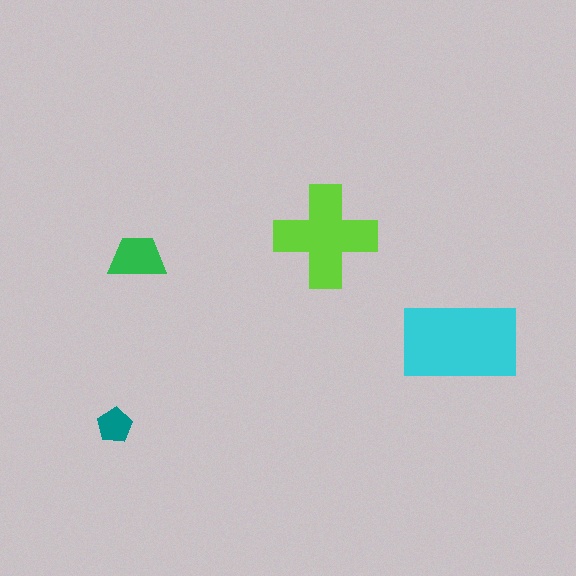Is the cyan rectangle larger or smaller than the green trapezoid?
Larger.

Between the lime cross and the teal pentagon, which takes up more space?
The lime cross.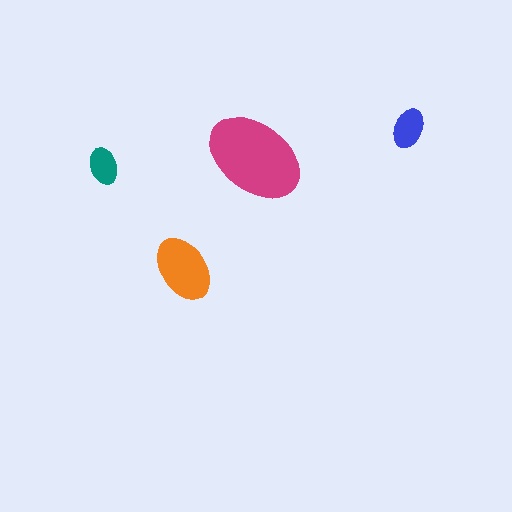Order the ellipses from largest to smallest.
the magenta one, the orange one, the blue one, the teal one.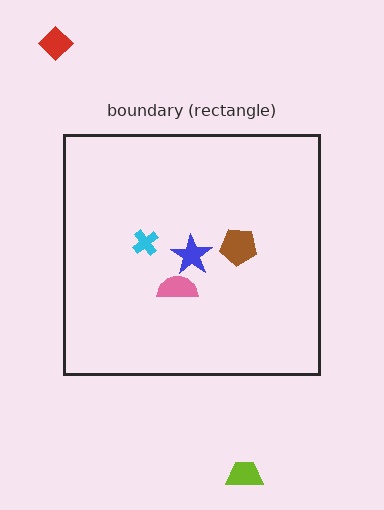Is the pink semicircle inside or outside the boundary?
Inside.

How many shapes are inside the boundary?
4 inside, 2 outside.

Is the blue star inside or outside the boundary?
Inside.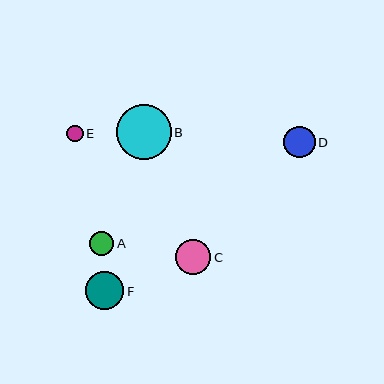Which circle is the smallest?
Circle E is the smallest with a size of approximately 17 pixels.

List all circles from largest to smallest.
From largest to smallest: B, F, C, D, A, E.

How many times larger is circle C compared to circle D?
Circle C is approximately 1.1 times the size of circle D.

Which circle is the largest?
Circle B is the largest with a size of approximately 55 pixels.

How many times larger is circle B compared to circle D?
Circle B is approximately 1.7 times the size of circle D.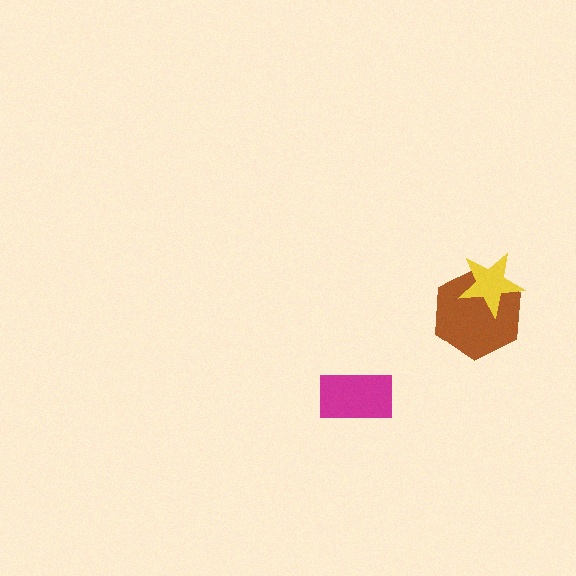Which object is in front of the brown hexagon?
The yellow star is in front of the brown hexagon.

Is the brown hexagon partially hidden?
Yes, it is partially covered by another shape.